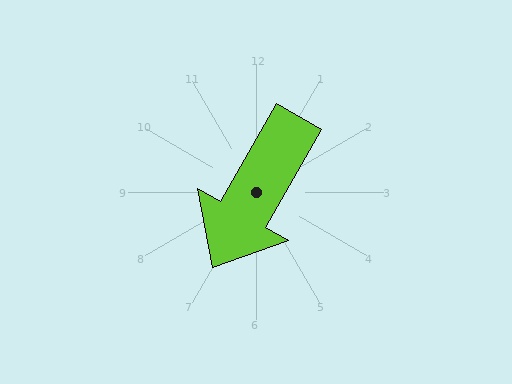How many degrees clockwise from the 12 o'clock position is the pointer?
Approximately 210 degrees.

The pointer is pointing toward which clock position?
Roughly 7 o'clock.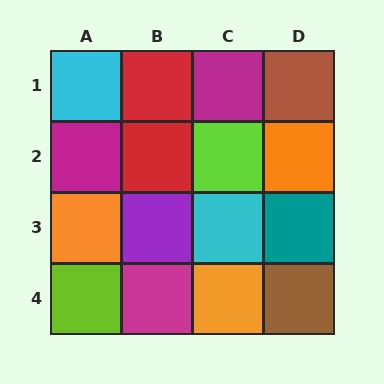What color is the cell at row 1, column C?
Magenta.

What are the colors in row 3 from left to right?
Orange, purple, cyan, teal.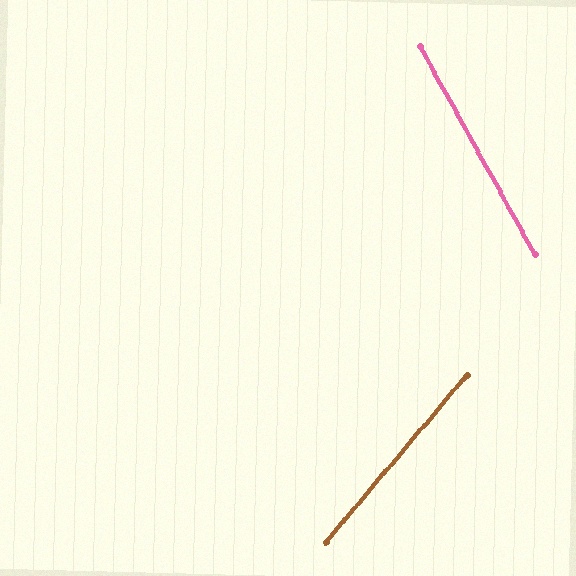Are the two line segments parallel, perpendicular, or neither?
Neither parallel nor perpendicular — they differ by about 69°.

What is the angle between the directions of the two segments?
Approximately 69 degrees.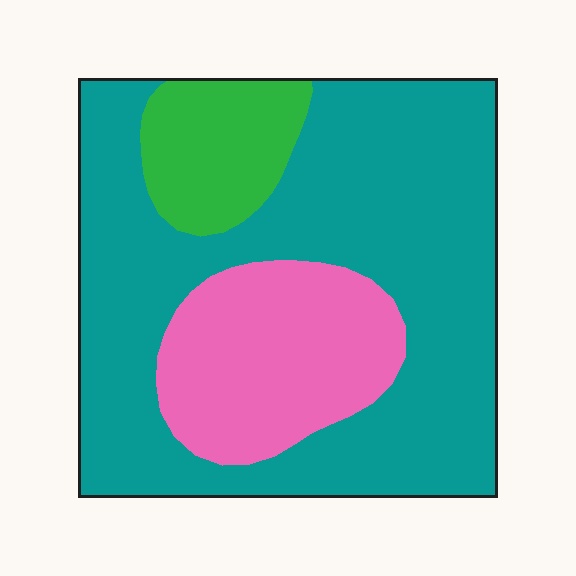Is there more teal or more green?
Teal.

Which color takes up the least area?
Green, at roughly 10%.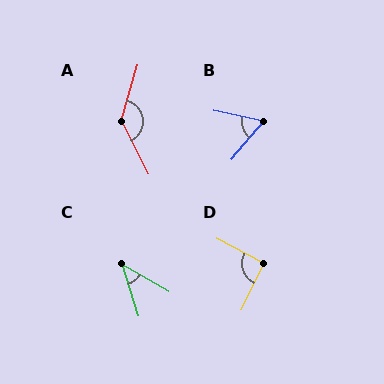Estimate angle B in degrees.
Approximately 62 degrees.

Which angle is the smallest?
C, at approximately 42 degrees.